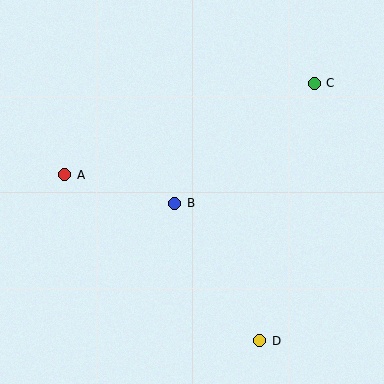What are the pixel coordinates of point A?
Point A is at (65, 175).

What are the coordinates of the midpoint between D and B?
The midpoint between D and B is at (217, 272).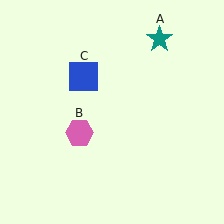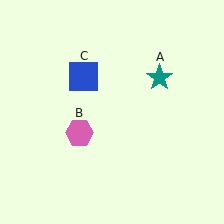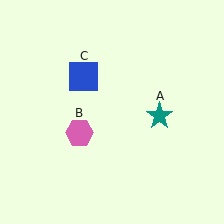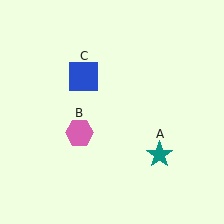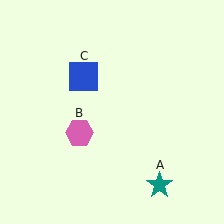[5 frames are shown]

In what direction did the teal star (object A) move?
The teal star (object A) moved down.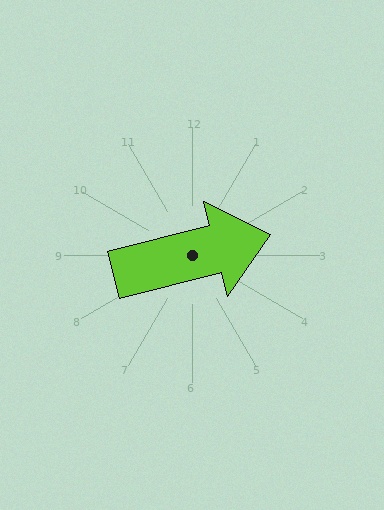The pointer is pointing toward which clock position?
Roughly 3 o'clock.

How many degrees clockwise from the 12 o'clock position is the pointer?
Approximately 76 degrees.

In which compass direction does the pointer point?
East.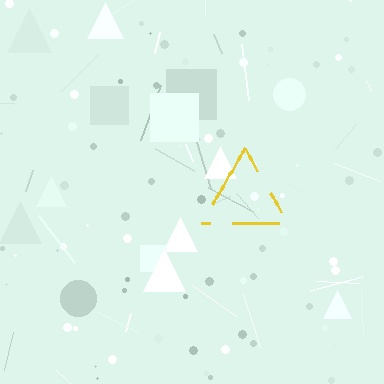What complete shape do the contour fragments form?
The contour fragments form a triangle.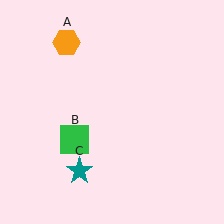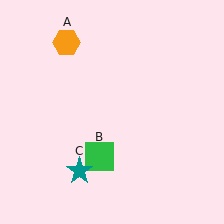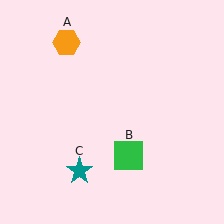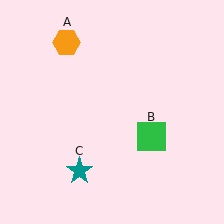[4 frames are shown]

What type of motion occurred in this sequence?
The green square (object B) rotated counterclockwise around the center of the scene.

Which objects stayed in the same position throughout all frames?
Orange hexagon (object A) and teal star (object C) remained stationary.